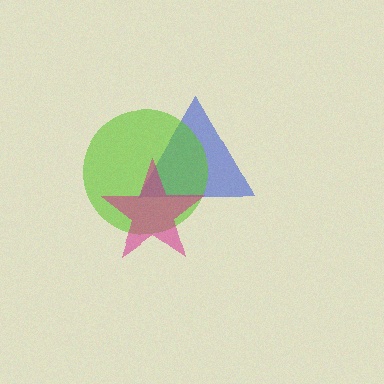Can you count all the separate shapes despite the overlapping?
Yes, there are 3 separate shapes.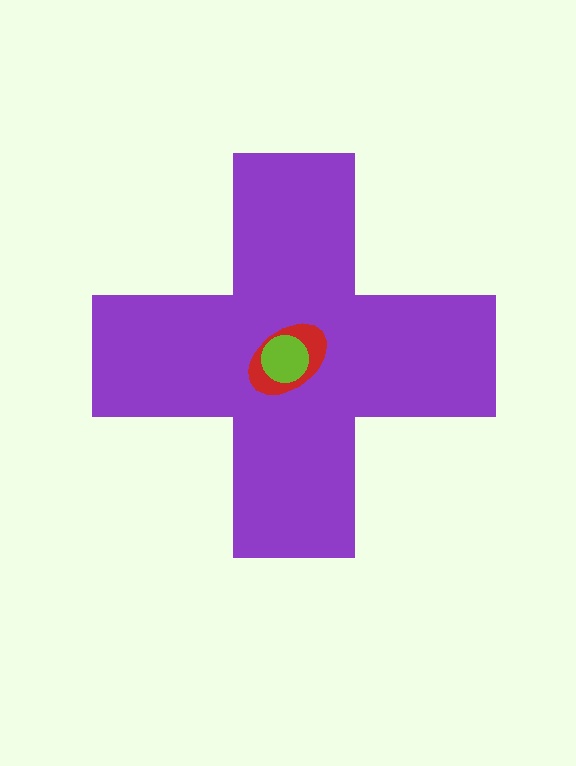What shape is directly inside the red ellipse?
The lime circle.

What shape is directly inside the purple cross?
The red ellipse.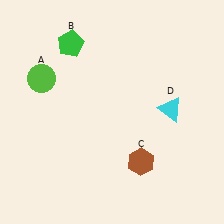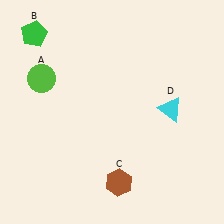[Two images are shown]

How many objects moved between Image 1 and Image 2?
2 objects moved between the two images.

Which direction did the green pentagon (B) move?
The green pentagon (B) moved left.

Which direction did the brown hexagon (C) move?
The brown hexagon (C) moved left.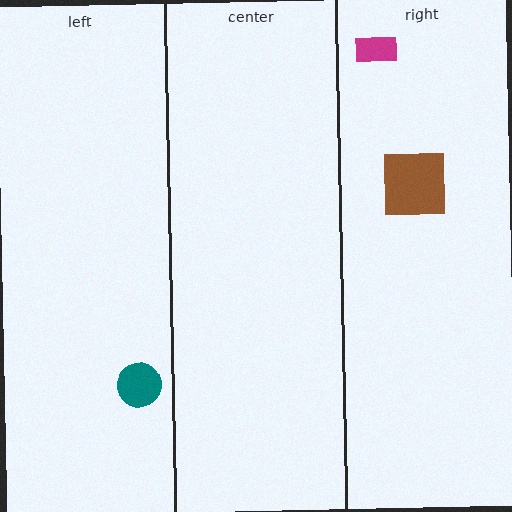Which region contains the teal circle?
The left region.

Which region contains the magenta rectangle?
The right region.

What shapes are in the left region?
The teal circle.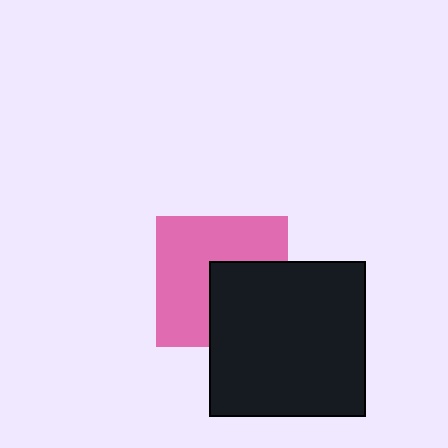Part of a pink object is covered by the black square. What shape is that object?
It is a square.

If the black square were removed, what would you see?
You would see the complete pink square.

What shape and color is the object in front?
The object in front is a black square.